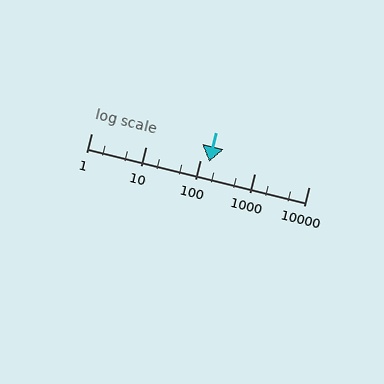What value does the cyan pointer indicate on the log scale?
The pointer indicates approximately 150.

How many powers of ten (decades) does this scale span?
The scale spans 4 decades, from 1 to 10000.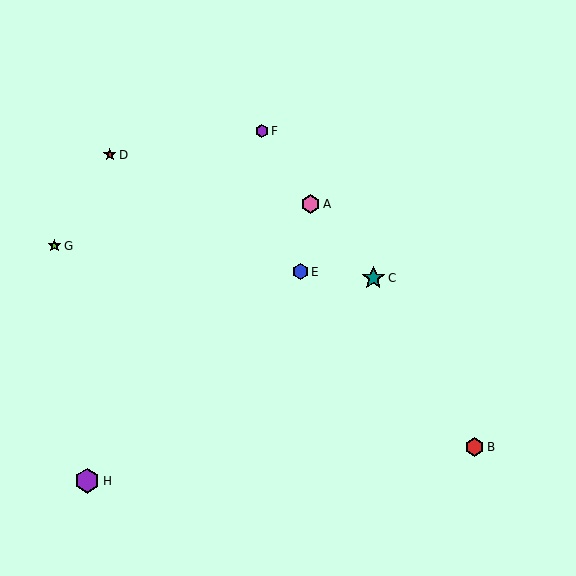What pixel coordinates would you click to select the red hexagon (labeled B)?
Click at (475, 447) to select the red hexagon B.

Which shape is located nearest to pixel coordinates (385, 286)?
The teal star (labeled C) at (373, 278) is nearest to that location.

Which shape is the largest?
The purple hexagon (labeled H) is the largest.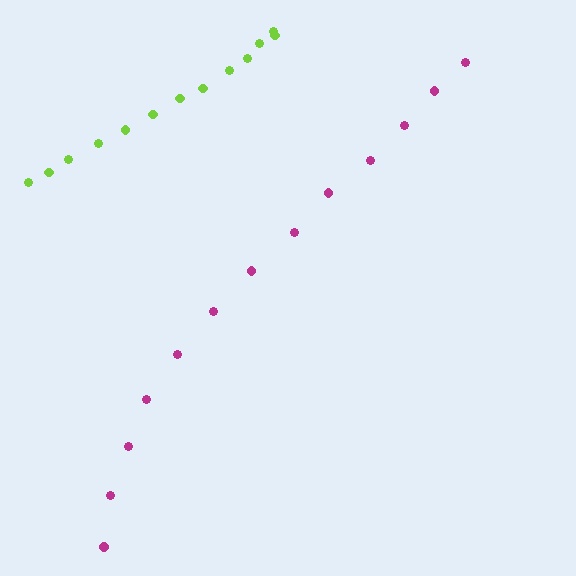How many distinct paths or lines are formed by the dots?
There are 2 distinct paths.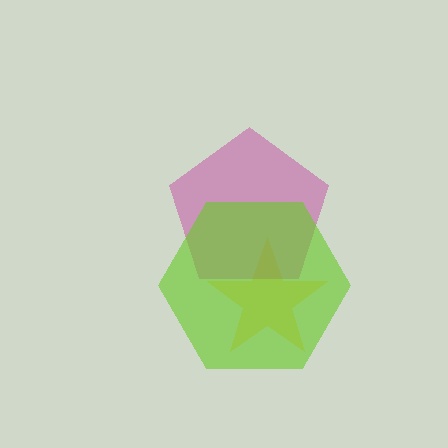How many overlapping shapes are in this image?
There are 3 overlapping shapes in the image.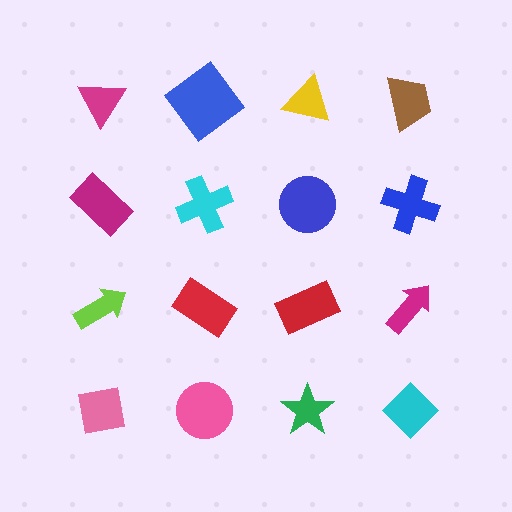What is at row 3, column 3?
A red rectangle.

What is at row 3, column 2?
A red rectangle.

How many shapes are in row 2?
4 shapes.